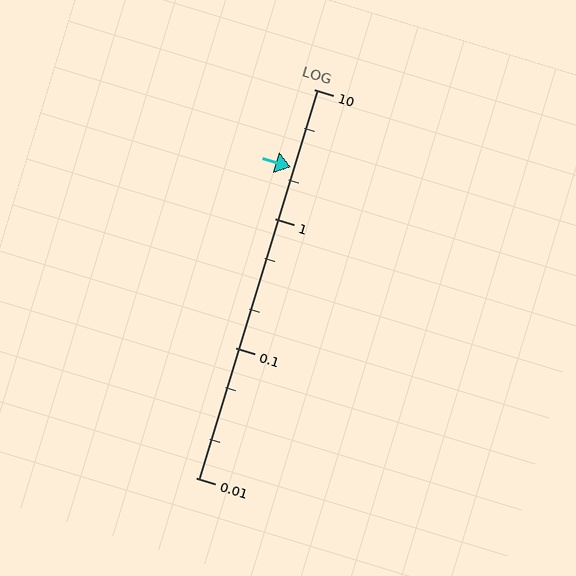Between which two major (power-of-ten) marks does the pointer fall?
The pointer is between 1 and 10.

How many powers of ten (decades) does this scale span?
The scale spans 3 decades, from 0.01 to 10.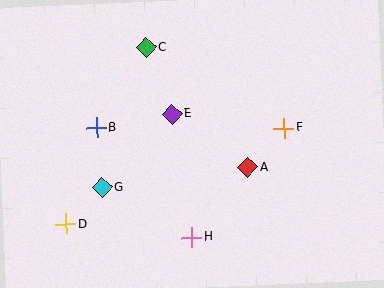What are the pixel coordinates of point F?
Point F is at (284, 128).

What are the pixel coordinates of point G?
Point G is at (102, 188).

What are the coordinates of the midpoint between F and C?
The midpoint between F and C is at (215, 88).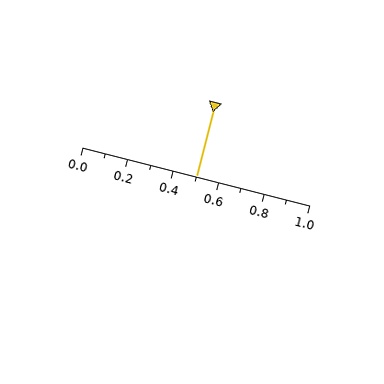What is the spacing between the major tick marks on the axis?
The major ticks are spaced 0.2 apart.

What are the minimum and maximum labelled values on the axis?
The axis runs from 0.0 to 1.0.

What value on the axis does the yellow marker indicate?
The marker indicates approximately 0.5.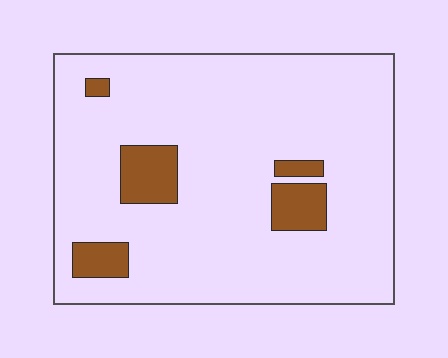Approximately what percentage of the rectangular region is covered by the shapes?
Approximately 10%.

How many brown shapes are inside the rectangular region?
5.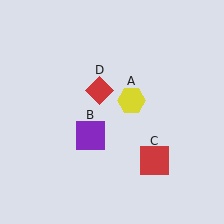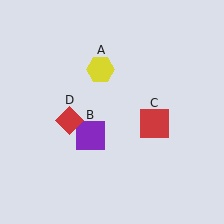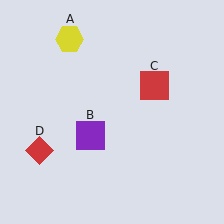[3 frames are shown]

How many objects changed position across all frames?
3 objects changed position: yellow hexagon (object A), red square (object C), red diamond (object D).